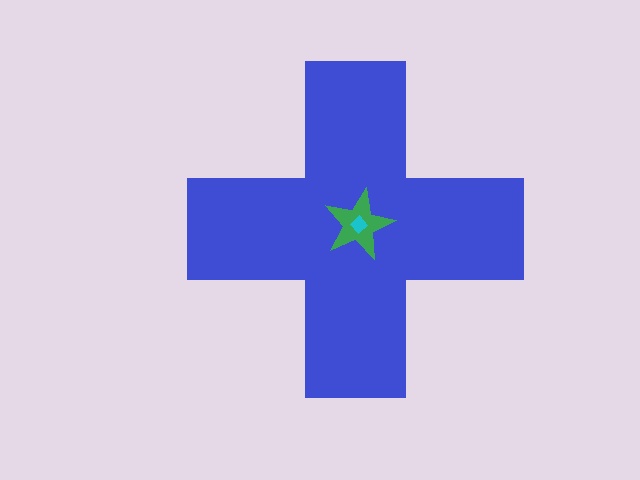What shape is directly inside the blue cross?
The green star.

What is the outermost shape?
The blue cross.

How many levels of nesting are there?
3.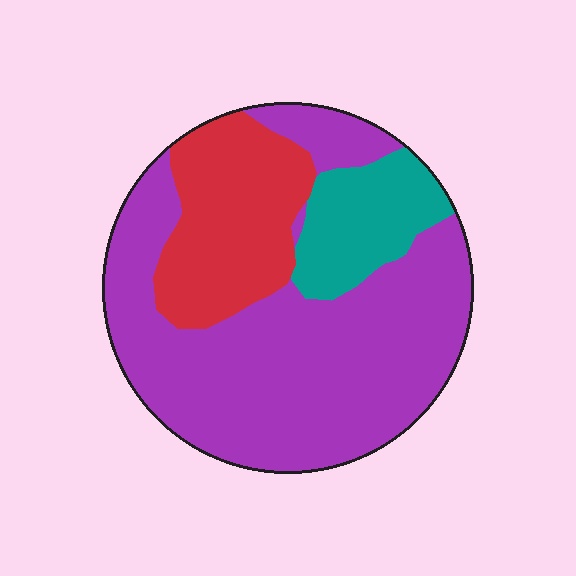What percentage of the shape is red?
Red takes up less than a quarter of the shape.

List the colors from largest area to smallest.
From largest to smallest: purple, red, teal.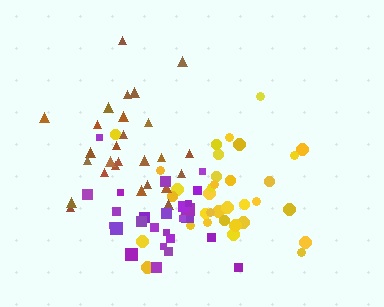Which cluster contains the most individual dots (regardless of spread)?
Yellow (35).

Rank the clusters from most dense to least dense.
purple, yellow, brown.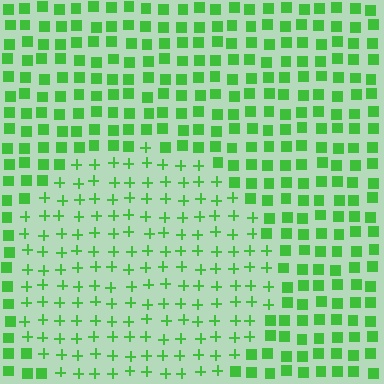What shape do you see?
I see a circle.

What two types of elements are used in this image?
The image uses plus signs inside the circle region and squares outside it.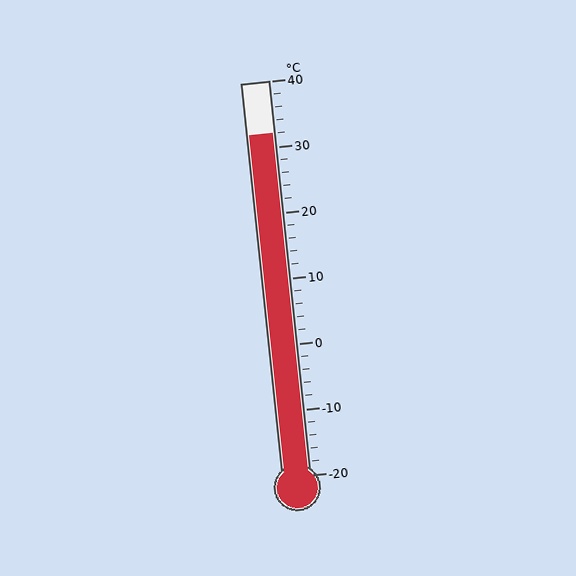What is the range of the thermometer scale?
The thermometer scale ranges from -20°C to 40°C.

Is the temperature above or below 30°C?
The temperature is above 30°C.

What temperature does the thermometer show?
The thermometer shows approximately 32°C.